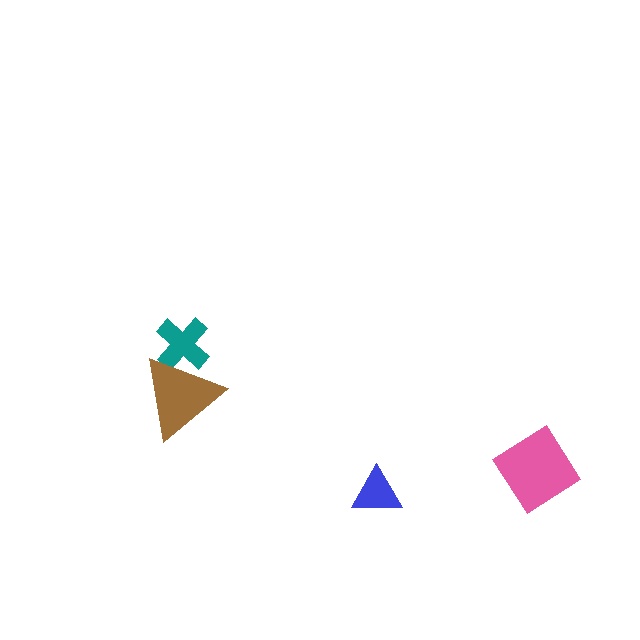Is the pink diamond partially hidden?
No, no other shape covers it.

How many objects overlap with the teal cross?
1 object overlaps with the teal cross.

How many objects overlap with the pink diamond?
0 objects overlap with the pink diamond.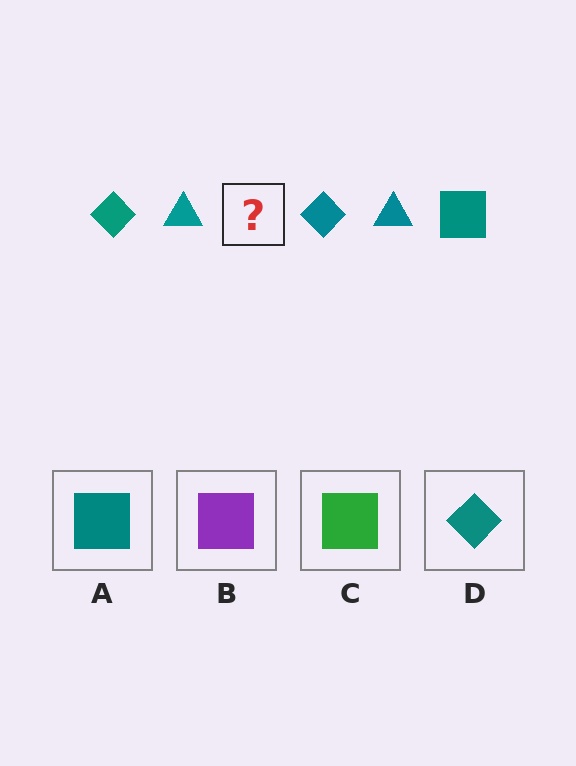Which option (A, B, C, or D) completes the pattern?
A.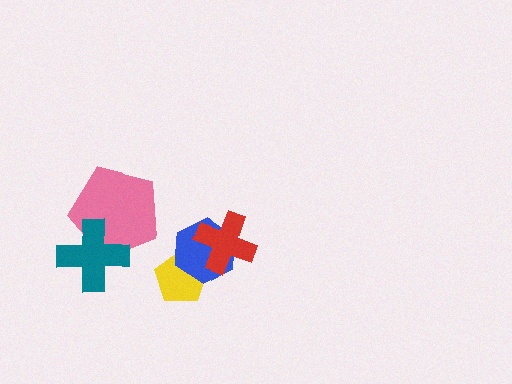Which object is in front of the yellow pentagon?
The blue hexagon is in front of the yellow pentagon.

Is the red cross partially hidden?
No, no other shape covers it.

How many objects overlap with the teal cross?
1 object overlaps with the teal cross.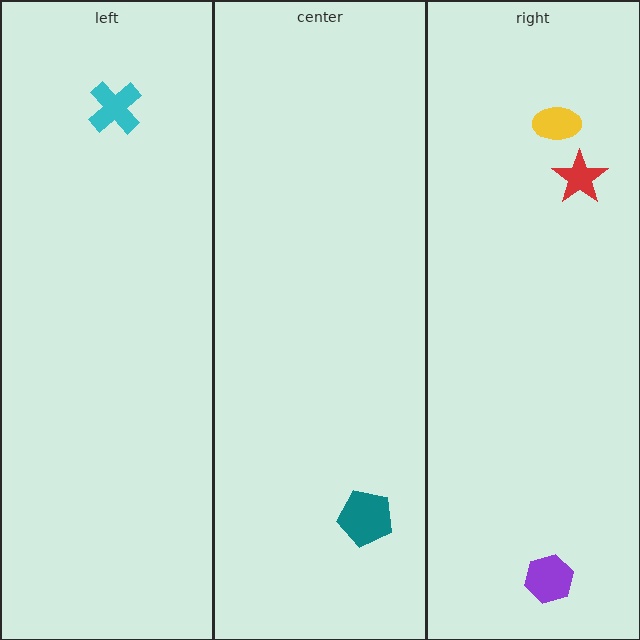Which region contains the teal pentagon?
The center region.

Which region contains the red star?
The right region.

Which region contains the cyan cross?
The left region.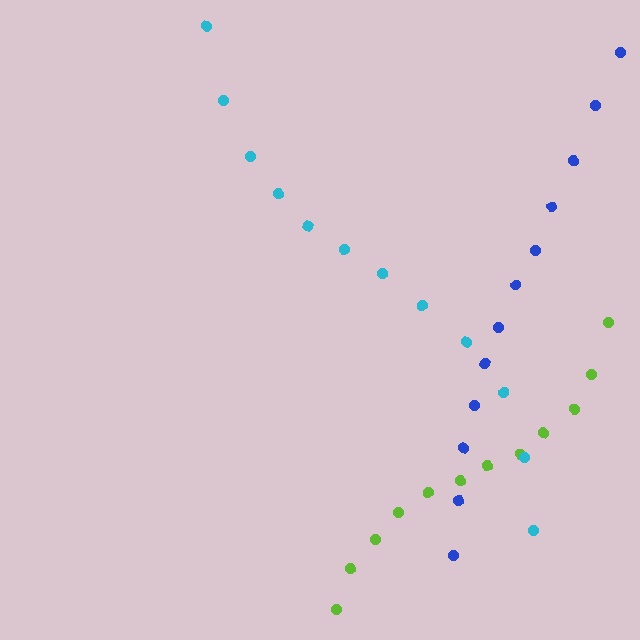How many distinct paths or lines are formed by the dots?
There are 3 distinct paths.